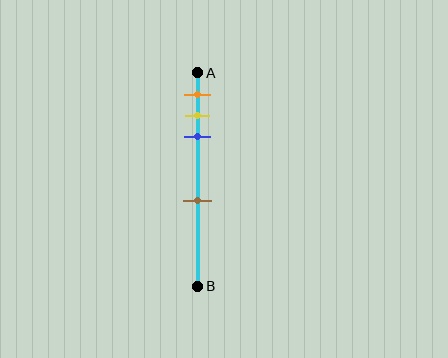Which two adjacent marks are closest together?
The yellow and blue marks are the closest adjacent pair.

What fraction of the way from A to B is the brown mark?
The brown mark is approximately 60% (0.6) of the way from A to B.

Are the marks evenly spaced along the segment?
No, the marks are not evenly spaced.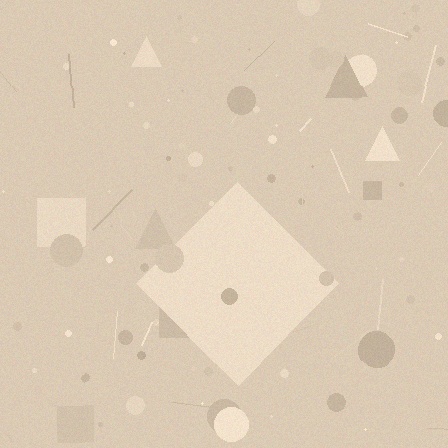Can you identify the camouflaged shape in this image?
The camouflaged shape is a diamond.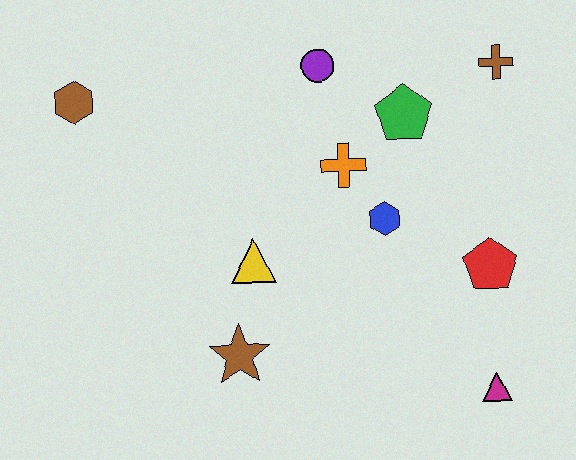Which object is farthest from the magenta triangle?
The brown hexagon is farthest from the magenta triangle.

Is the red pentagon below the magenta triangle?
No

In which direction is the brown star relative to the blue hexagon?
The brown star is to the left of the blue hexagon.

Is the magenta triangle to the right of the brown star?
Yes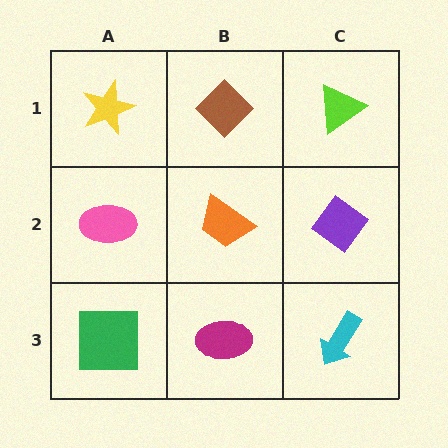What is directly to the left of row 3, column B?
A green square.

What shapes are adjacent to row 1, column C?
A purple diamond (row 2, column C), a brown diamond (row 1, column B).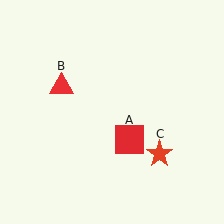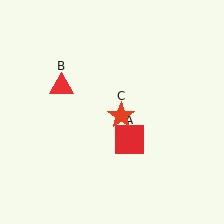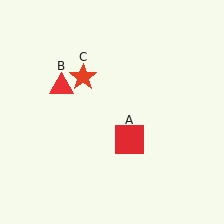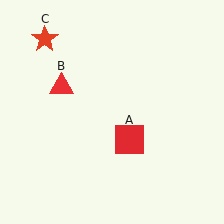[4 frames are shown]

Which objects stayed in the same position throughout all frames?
Red square (object A) and red triangle (object B) remained stationary.